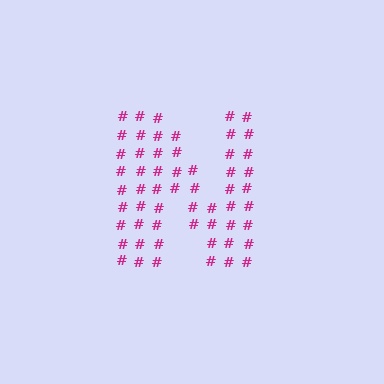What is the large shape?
The large shape is the letter N.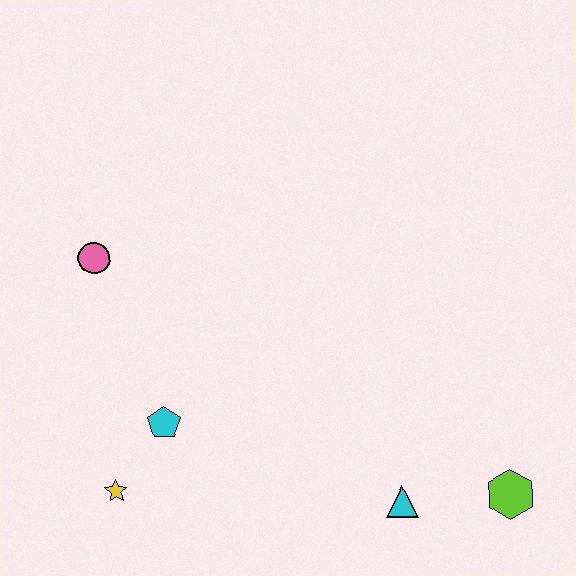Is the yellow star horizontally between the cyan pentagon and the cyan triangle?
No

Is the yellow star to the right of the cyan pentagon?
No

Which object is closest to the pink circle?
The cyan pentagon is closest to the pink circle.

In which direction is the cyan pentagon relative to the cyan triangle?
The cyan pentagon is to the left of the cyan triangle.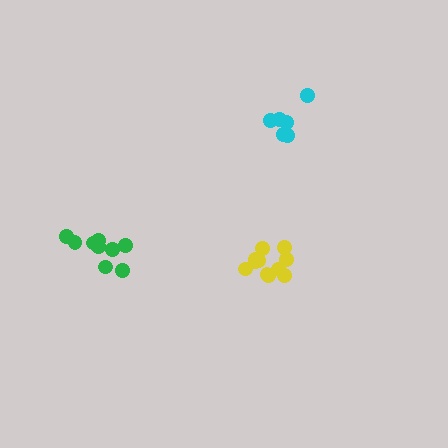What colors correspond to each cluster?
The clusters are colored: green, yellow, cyan.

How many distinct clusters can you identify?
There are 3 distinct clusters.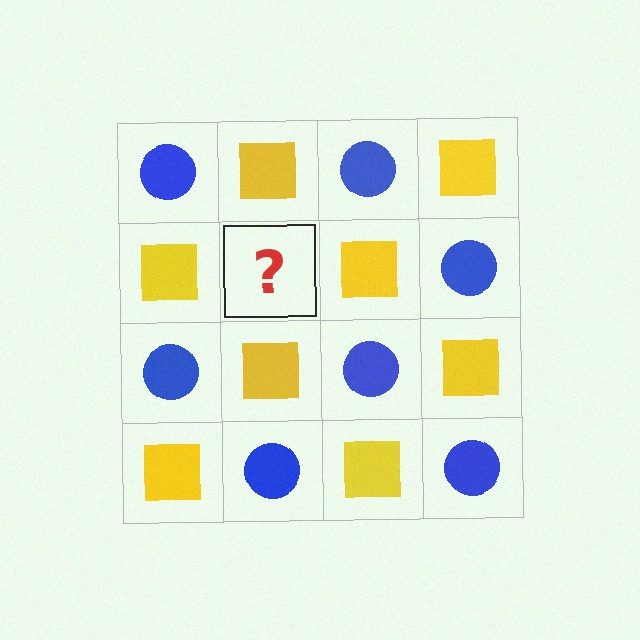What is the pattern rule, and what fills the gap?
The rule is that it alternates blue circle and yellow square in a checkerboard pattern. The gap should be filled with a blue circle.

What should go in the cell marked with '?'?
The missing cell should contain a blue circle.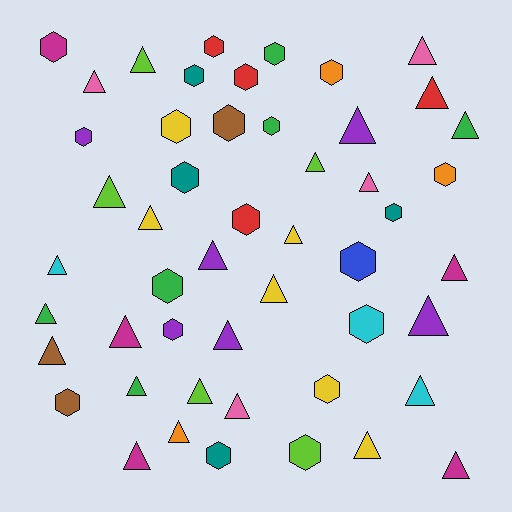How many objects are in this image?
There are 50 objects.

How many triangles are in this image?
There are 28 triangles.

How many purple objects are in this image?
There are 6 purple objects.